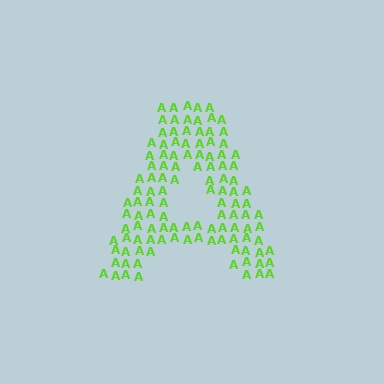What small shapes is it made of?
It is made of small letter A's.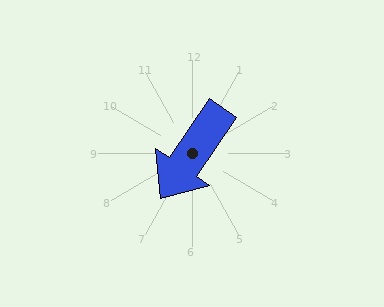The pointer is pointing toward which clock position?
Roughly 7 o'clock.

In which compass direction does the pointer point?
Southwest.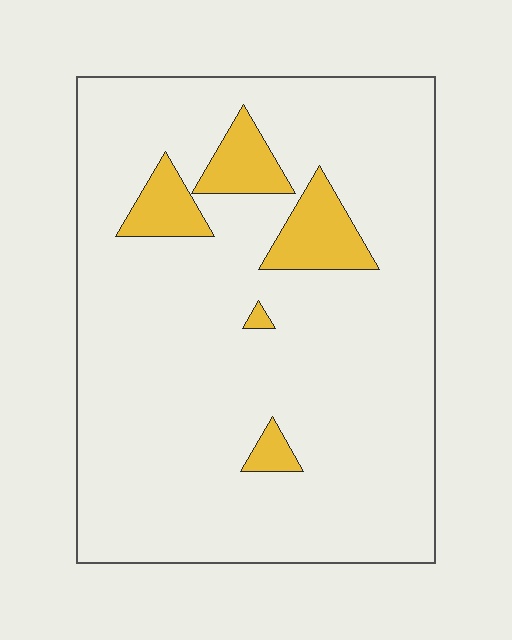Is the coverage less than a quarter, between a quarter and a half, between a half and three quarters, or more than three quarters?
Less than a quarter.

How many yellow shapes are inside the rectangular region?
5.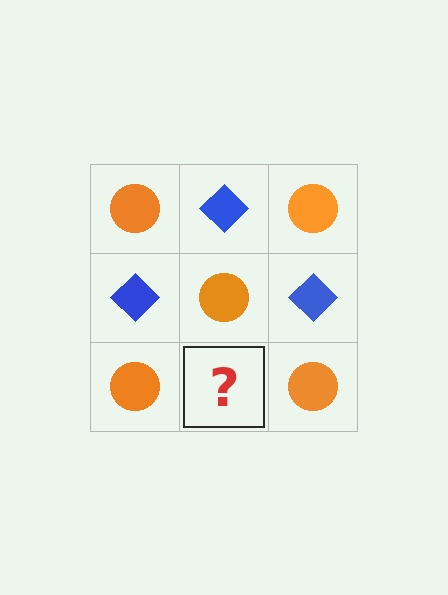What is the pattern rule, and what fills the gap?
The rule is that it alternates orange circle and blue diamond in a checkerboard pattern. The gap should be filled with a blue diamond.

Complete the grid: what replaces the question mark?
The question mark should be replaced with a blue diamond.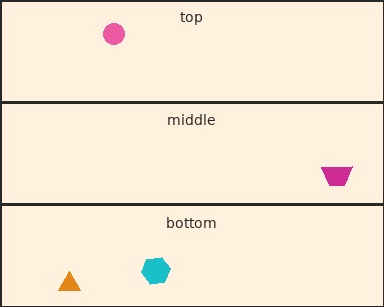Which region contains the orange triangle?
The bottom region.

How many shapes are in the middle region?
1.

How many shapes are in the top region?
1.